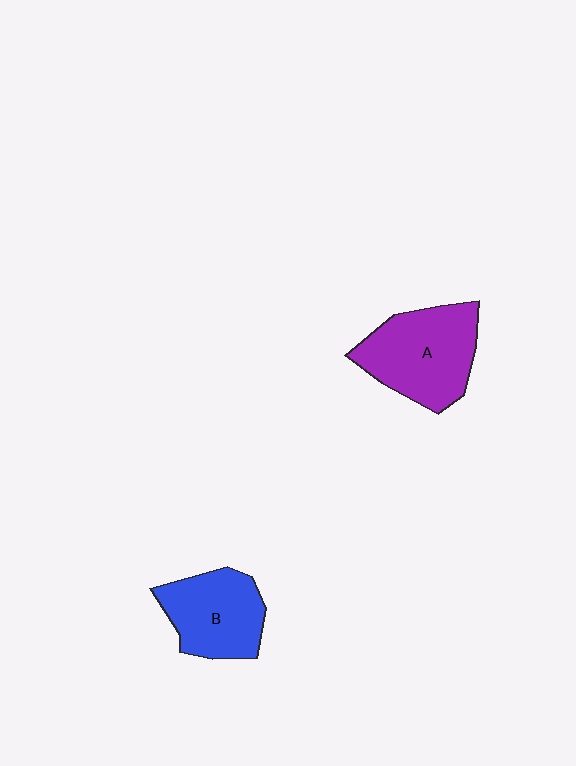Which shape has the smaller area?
Shape B (blue).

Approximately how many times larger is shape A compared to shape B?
Approximately 1.2 times.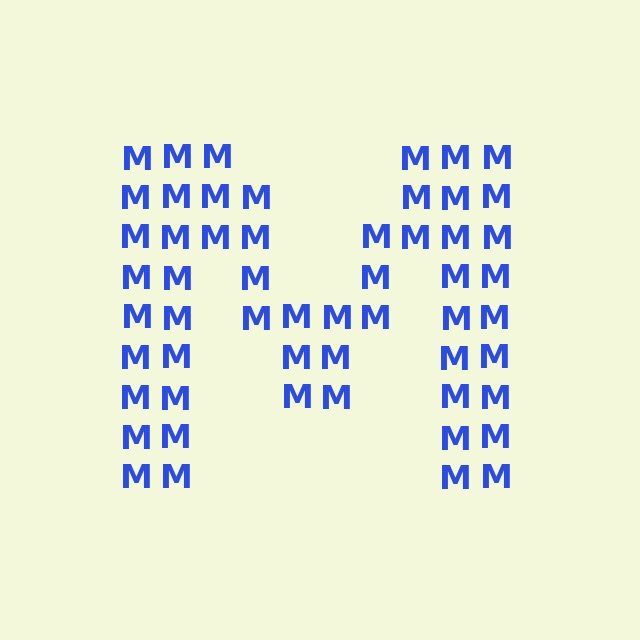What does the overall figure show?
The overall figure shows the letter M.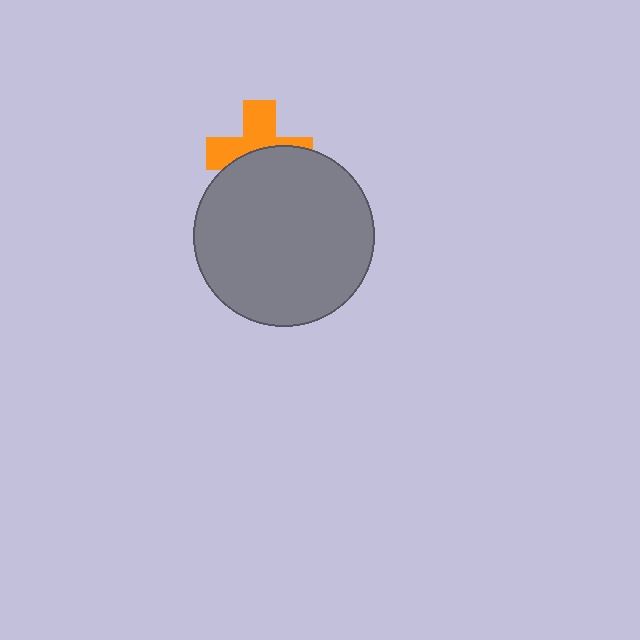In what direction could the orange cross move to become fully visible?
The orange cross could move up. That would shift it out from behind the gray circle entirely.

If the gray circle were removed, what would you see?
You would see the complete orange cross.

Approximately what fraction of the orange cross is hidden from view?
Roughly 50% of the orange cross is hidden behind the gray circle.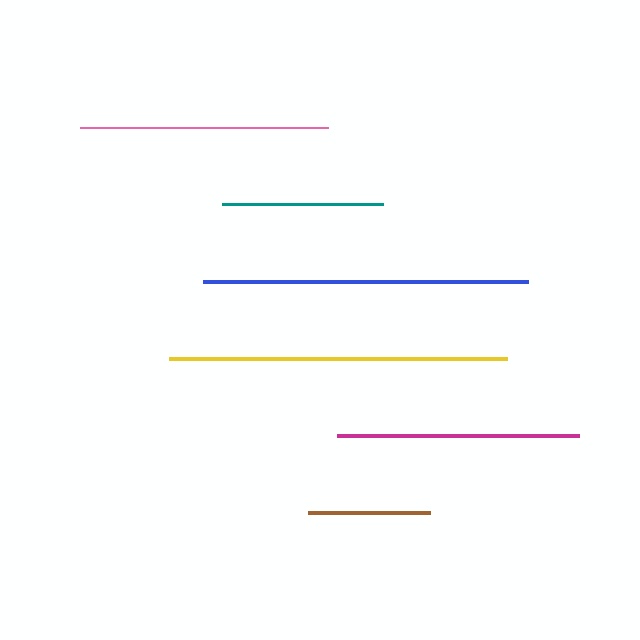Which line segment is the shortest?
The brown line is the shortest at approximately 122 pixels.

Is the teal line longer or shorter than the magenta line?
The magenta line is longer than the teal line.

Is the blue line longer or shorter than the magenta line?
The blue line is longer than the magenta line.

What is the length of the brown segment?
The brown segment is approximately 122 pixels long.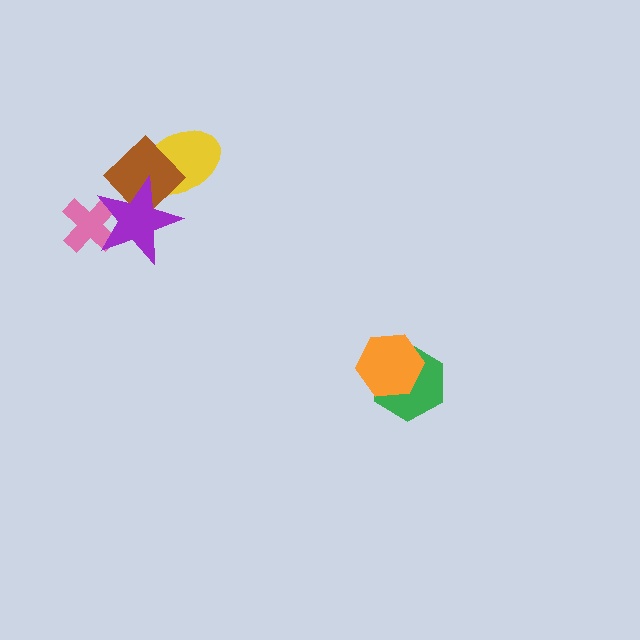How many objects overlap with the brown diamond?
2 objects overlap with the brown diamond.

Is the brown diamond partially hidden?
Yes, it is partially covered by another shape.